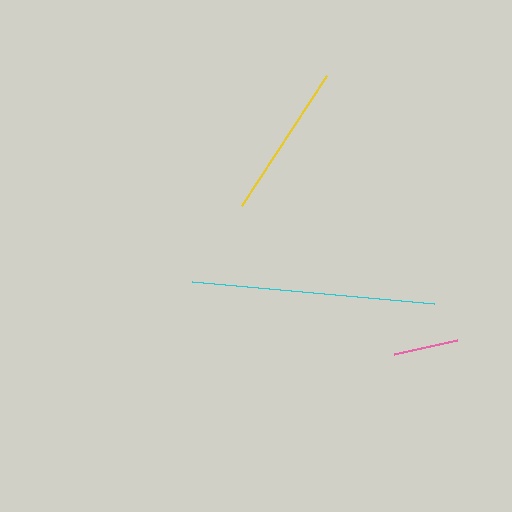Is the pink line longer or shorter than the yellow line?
The yellow line is longer than the pink line.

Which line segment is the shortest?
The pink line is the shortest at approximately 65 pixels.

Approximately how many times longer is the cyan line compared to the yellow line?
The cyan line is approximately 1.6 times the length of the yellow line.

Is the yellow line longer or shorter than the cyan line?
The cyan line is longer than the yellow line.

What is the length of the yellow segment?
The yellow segment is approximately 156 pixels long.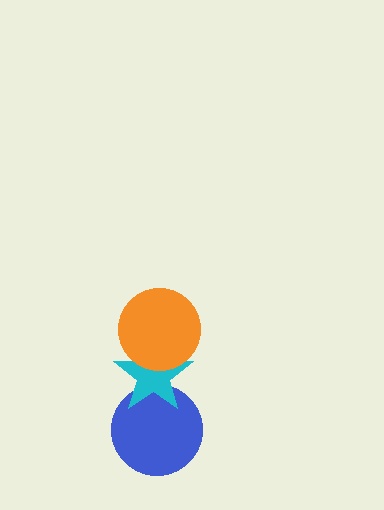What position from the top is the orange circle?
The orange circle is 1st from the top.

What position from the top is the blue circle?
The blue circle is 3rd from the top.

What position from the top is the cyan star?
The cyan star is 2nd from the top.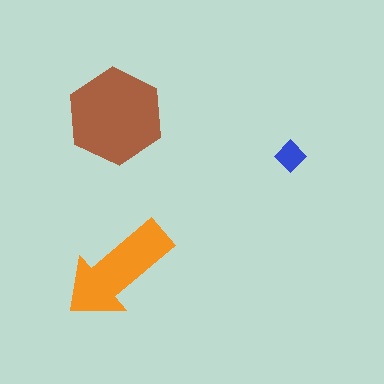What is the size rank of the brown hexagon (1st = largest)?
1st.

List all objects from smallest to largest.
The blue diamond, the orange arrow, the brown hexagon.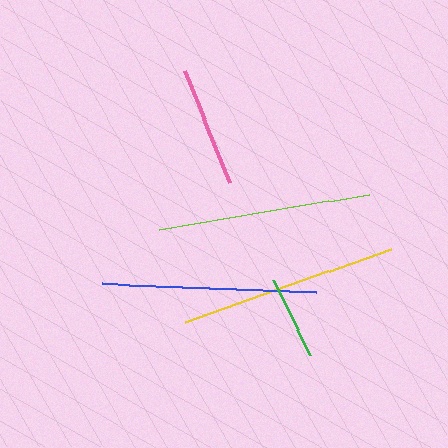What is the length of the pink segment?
The pink segment is approximately 121 pixels long.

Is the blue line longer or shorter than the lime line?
The blue line is longer than the lime line.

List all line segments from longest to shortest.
From longest to shortest: yellow, blue, lime, pink, green.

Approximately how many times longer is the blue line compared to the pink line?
The blue line is approximately 1.8 times the length of the pink line.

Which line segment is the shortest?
The green line is the shortest at approximately 83 pixels.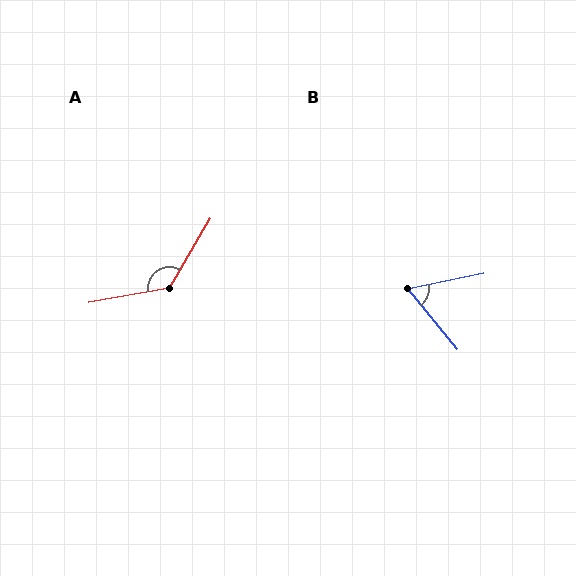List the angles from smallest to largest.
B (61°), A (131°).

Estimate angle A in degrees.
Approximately 131 degrees.